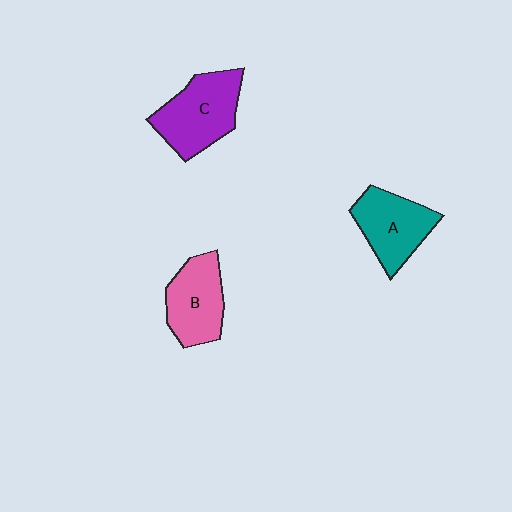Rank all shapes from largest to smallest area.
From largest to smallest: C (purple), A (teal), B (pink).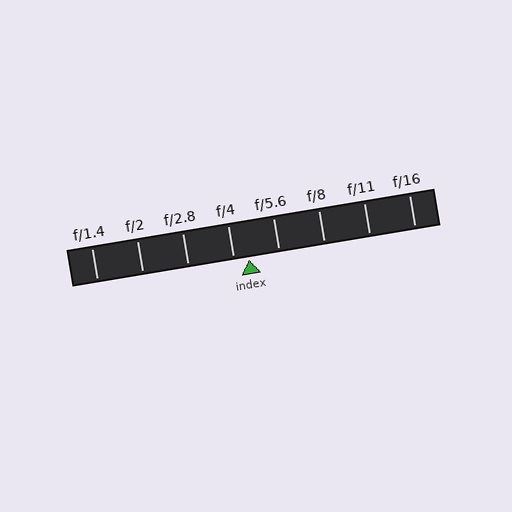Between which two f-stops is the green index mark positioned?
The index mark is between f/4 and f/5.6.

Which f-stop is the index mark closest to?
The index mark is closest to f/4.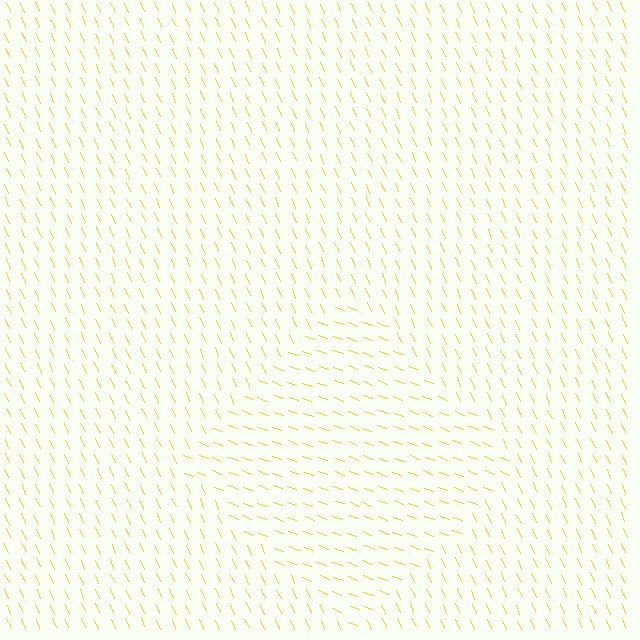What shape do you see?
I see a diamond.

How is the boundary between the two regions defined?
The boundary is defined purely by a change in line orientation (approximately 45 degrees difference). All lines are the same color and thickness.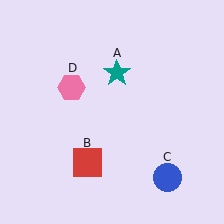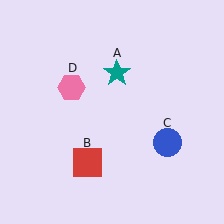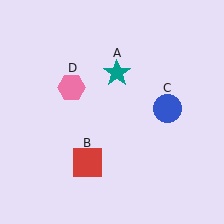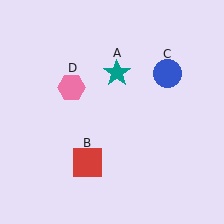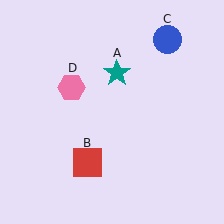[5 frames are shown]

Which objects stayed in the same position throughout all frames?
Teal star (object A) and red square (object B) and pink hexagon (object D) remained stationary.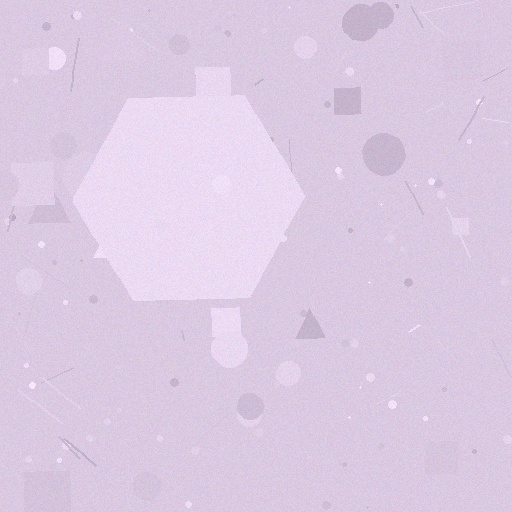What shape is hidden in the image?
A hexagon is hidden in the image.